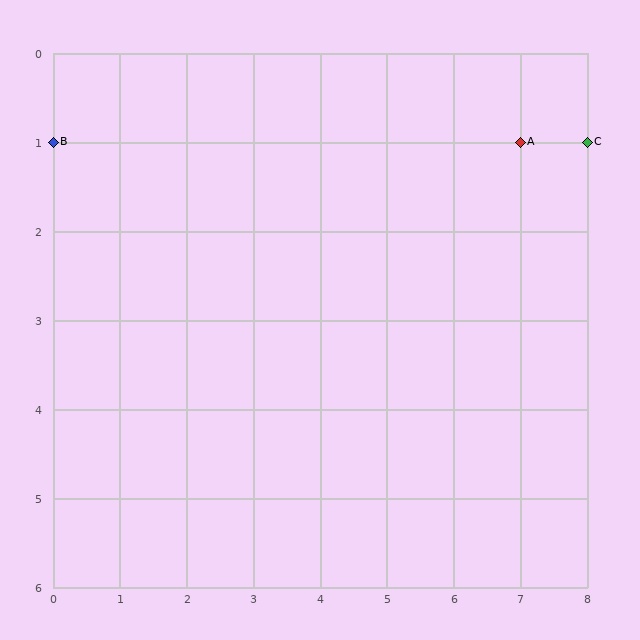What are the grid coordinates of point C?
Point C is at grid coordinates (8, 1).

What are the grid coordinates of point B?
Point B is at grid coordinates (0, 1).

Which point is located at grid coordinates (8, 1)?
Point C is at (8, 1).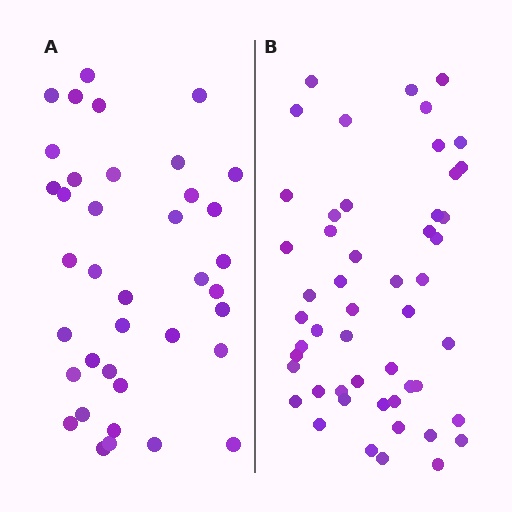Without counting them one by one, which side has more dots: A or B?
Region B (the right region) has more dots.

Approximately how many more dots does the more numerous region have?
Region B has approximately 15 more dots than region A.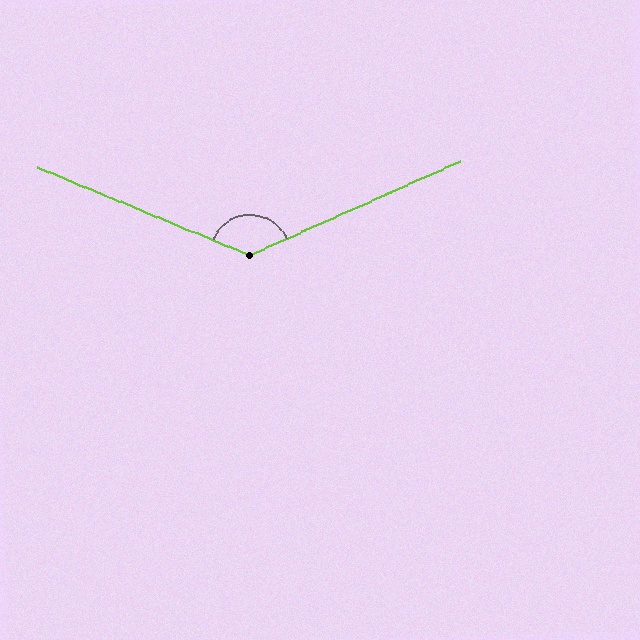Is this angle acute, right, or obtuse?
It is obtuse.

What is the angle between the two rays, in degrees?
Approximately 134 degrees.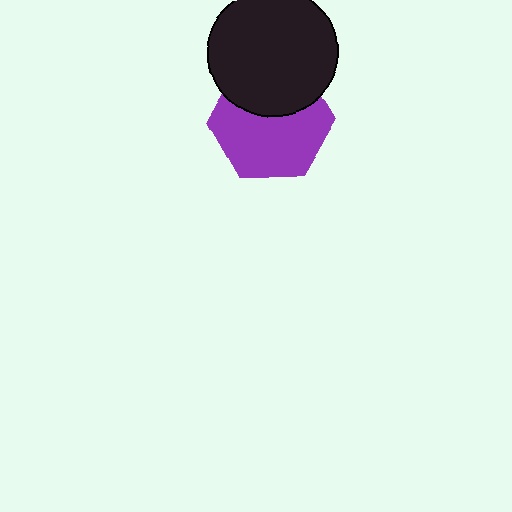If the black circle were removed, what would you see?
You would see the complete purple hexagon.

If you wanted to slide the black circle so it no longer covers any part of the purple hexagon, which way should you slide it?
Slide it up — that is the most direct way to separate the two shapes.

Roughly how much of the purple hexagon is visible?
About half of it is visible (roughly 63%).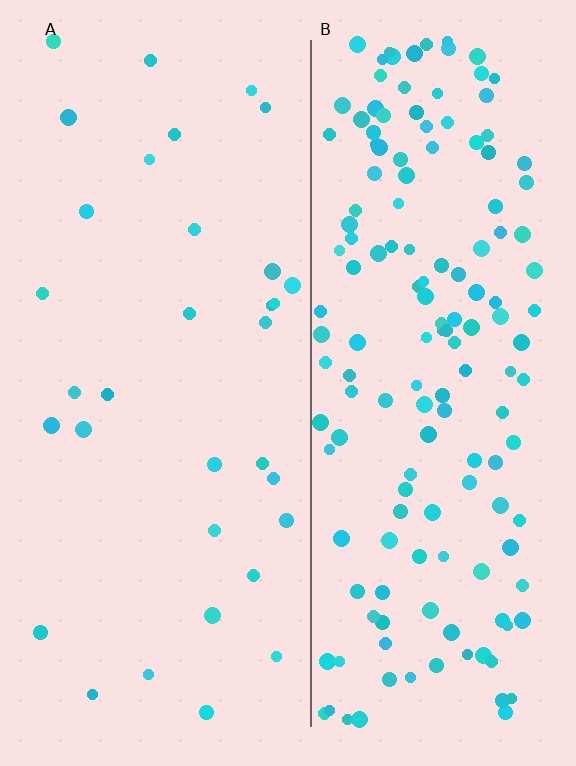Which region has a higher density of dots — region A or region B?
B (the right).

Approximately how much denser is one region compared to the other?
Approximately 4.8× — region B over region A.